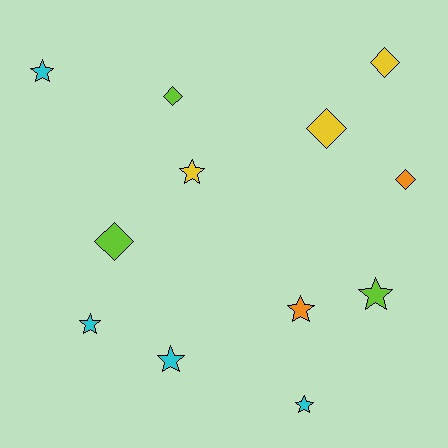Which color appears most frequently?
Cyan, with 4 objects.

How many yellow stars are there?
There is 1 yellow star.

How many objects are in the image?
There are 12 objects.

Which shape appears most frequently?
Star, with 7 objects.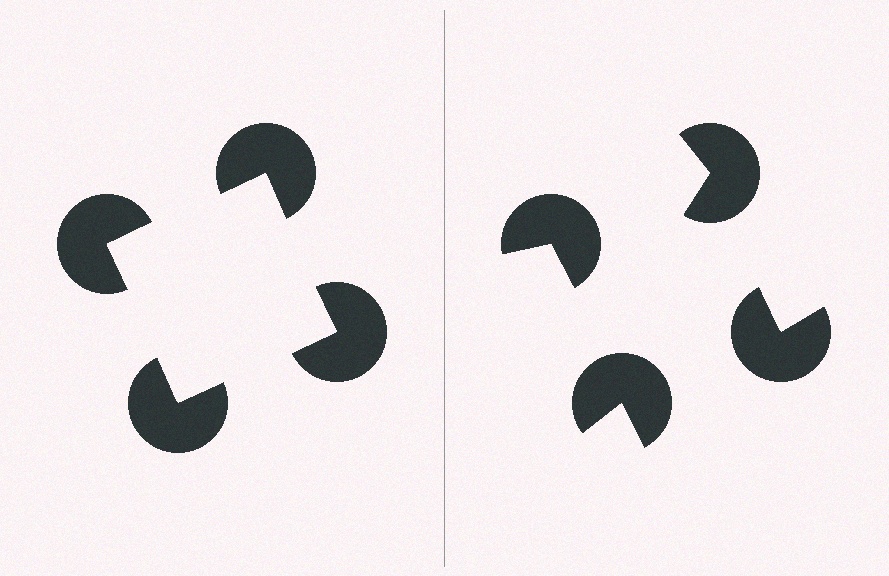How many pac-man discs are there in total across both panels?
8 — 4 on each side.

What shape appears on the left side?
An illusory square.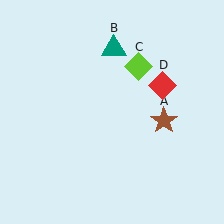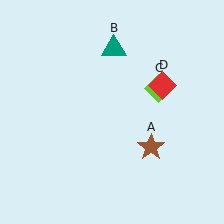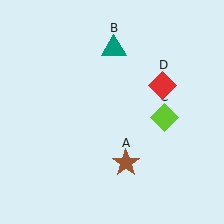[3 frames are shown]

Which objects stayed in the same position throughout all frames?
Teal triangle (object B) and red diamond (object D) remained stationary.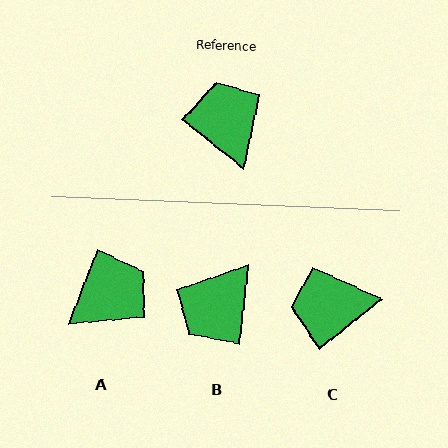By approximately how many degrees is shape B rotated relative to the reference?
Approximately 121 degrees counter-clockwise.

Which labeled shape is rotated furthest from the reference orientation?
B, about 121 degrees away.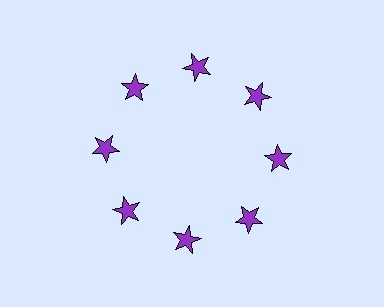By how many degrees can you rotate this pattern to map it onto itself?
The pattern maps onto itself every 45 degrees of rotation.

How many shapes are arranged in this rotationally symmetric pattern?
There are 8 shapes, arranged in 8 groups of 1.